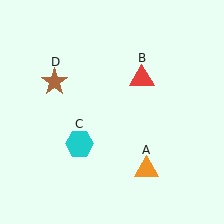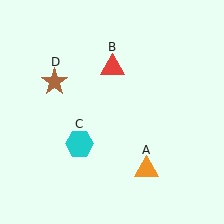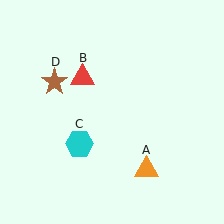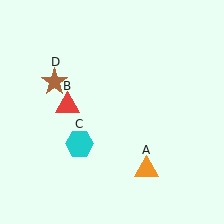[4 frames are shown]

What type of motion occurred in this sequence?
The red triangle (object B) rotated counterclockwise around the center of the scene.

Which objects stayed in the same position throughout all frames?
Orange triangle (object A) and cyan hexagon (object C) and brown star (object D) remained stationary.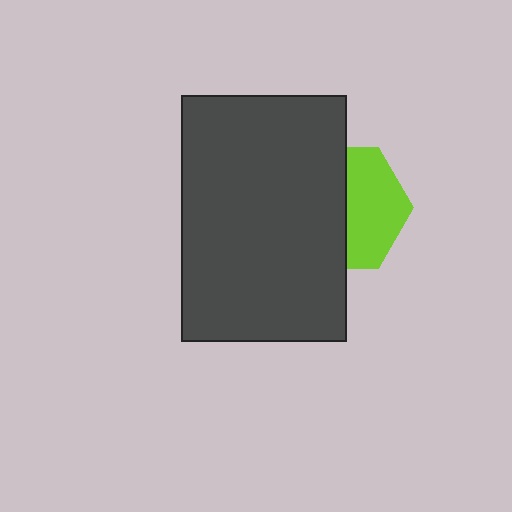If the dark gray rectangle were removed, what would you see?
You would see the complete lime hexagon.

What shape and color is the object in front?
The object in front is a dark gray rectangle.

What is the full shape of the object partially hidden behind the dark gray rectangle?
The partially hidden object is a lime hexagon.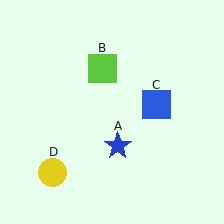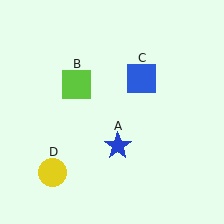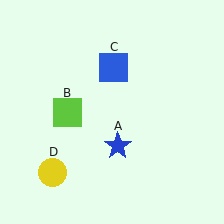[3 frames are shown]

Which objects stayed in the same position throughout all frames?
Blue star (object A) and yellow circle (object D) remained stationary.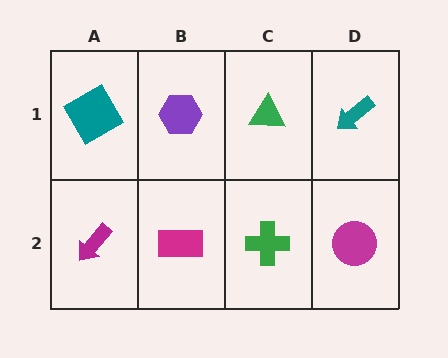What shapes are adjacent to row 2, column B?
A purple hexagon (row 1, column B), a magenta arrow (row 2, column A), a green cross (row 2, column C).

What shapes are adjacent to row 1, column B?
A magenta rectangle (row 2, column B), a teal diamond (row 1, column A), a green triangle (row 1, column C).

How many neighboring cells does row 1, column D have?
2.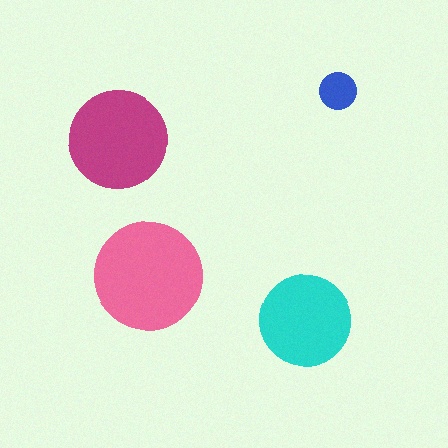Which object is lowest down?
The cyan circle is bottommost.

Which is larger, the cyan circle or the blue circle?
The cyan one.